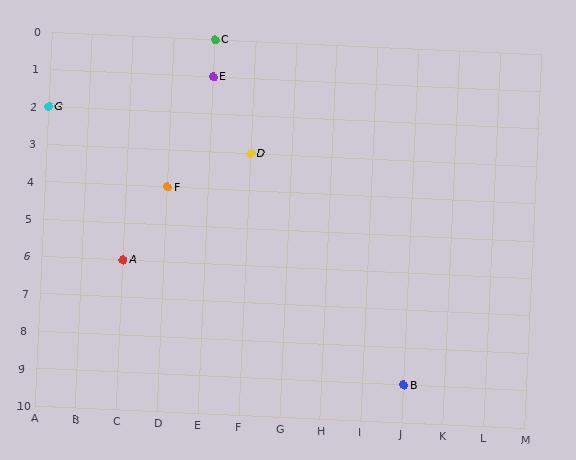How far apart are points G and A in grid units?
Points G and A are 2 columns and 4 rows apart (about 4.5 grid units diagonally).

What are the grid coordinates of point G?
Point G is at grid coordinates (A, 2).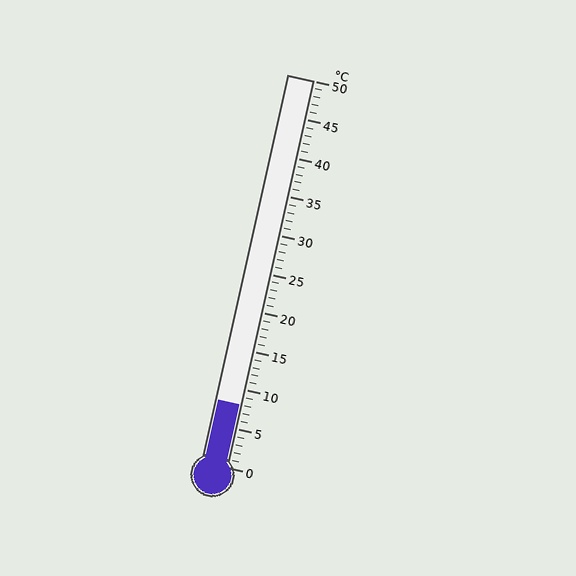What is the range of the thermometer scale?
The thermometer scale ranges from 0°C to 50°C.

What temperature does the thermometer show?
The thermometer shows approximately 8°C.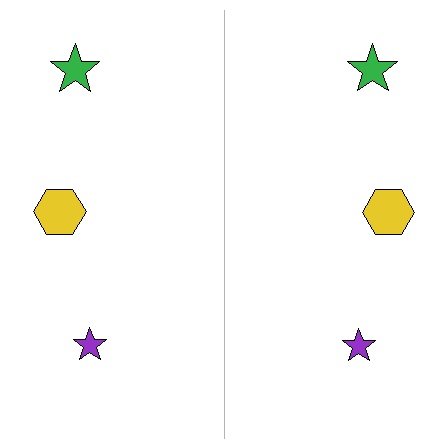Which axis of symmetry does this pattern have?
The pattern has a vertical axis of symmetry running through the center of the image.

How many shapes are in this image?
There are 6 shapes in this image.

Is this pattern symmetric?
Yes, this pattern has bilateral (reflection) symmetry.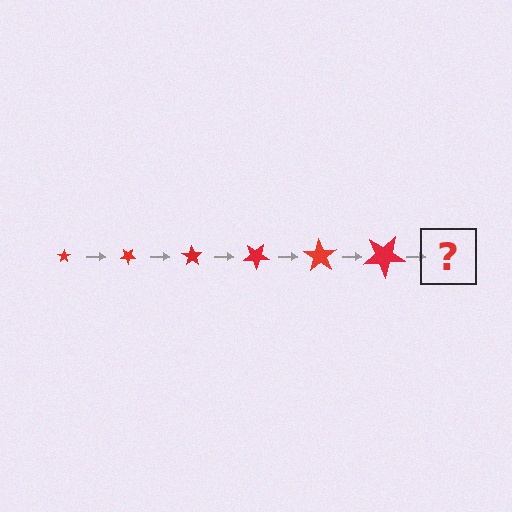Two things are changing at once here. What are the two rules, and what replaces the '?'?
The two rules are that the star grows larger each step and it rotates 35 degrees each step. The '?' should be a star, larger than the previous one and rotated 210 degrees from the start.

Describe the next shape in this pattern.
It should be a star, larger than the previous one and rotated 210 degrees from the start.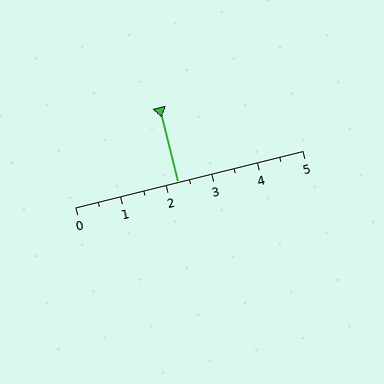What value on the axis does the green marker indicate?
The marker indicates approximately 2.2.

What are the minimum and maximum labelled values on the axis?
The axis runs from 0 to 5.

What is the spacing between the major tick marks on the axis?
The major ticks are spaced 1 apart.